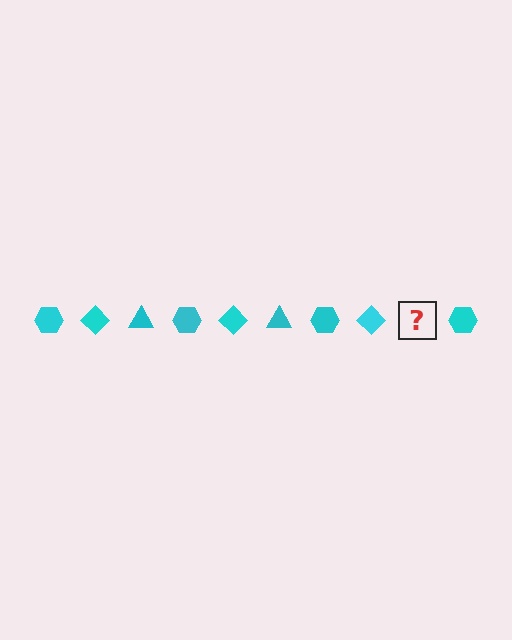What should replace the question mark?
The question mark should be replaced with a cyan triangle.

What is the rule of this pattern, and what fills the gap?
The rule is that the pattern cycles through hexagon, diamond, triangle shapes in cyan. The gap should be filled with a cyan triangle.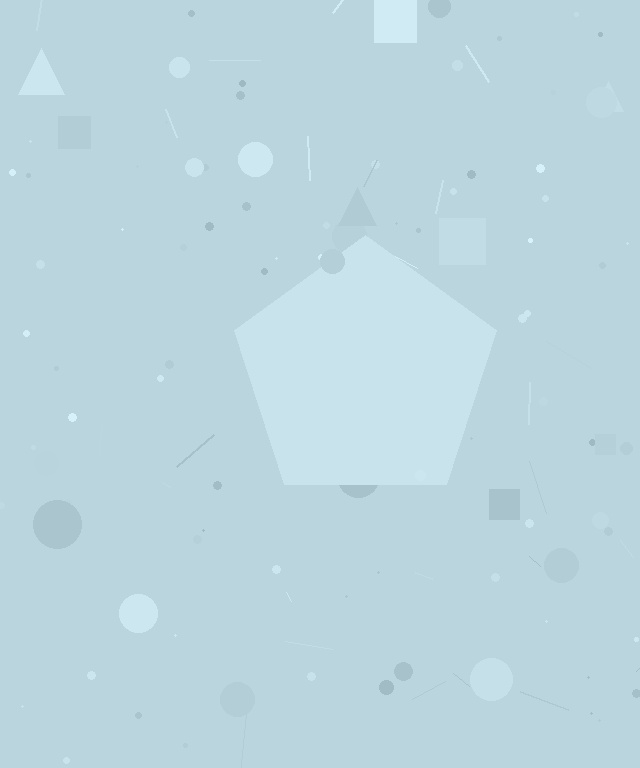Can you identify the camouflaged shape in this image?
The camouflaged shape is a pentagon.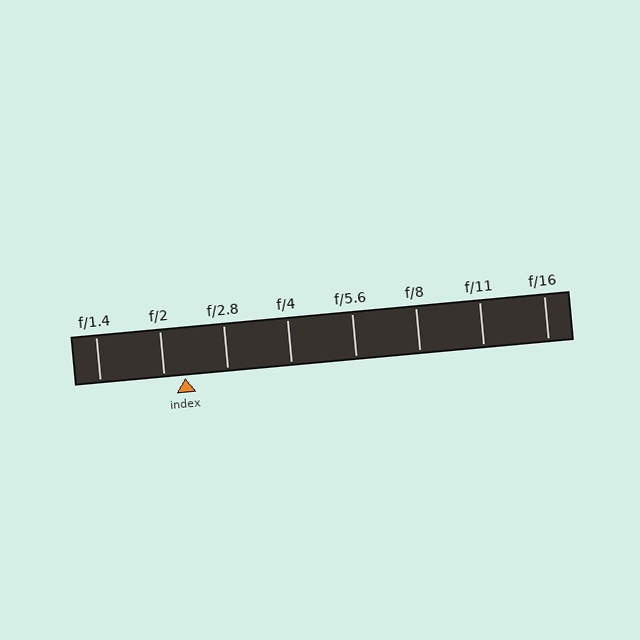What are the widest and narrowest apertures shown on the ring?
The widest aperture shown is f/1.4 and the narrowest is f/16.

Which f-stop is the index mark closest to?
The index mark is closest to f/2.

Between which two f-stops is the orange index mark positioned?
The index mark is between f/2 and f/2.8.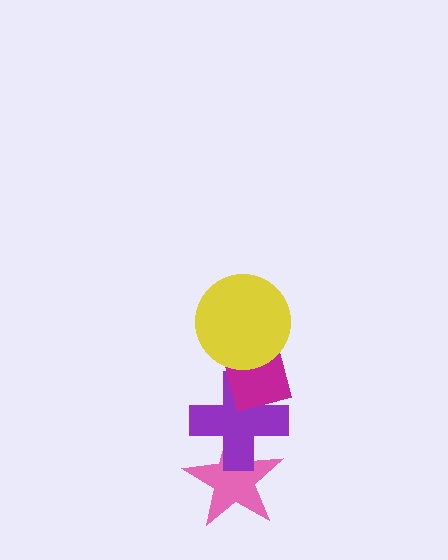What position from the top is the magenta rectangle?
The magenta rectangle is 2nd from the top.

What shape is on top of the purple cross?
The magenta rectangle is on top of the purple cross.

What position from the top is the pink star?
The pink star is 4th from the top.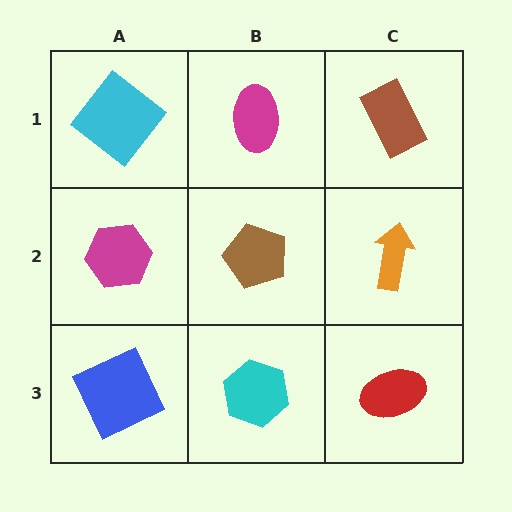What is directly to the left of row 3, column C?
A cyan hexagon.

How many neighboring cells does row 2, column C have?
3.